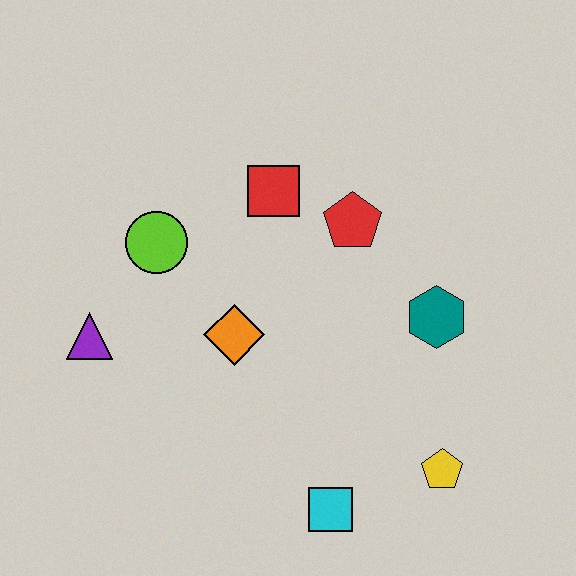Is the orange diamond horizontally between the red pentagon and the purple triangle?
Yes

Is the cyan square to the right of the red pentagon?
No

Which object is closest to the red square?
The red pentagon is closest to the red square.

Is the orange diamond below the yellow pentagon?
No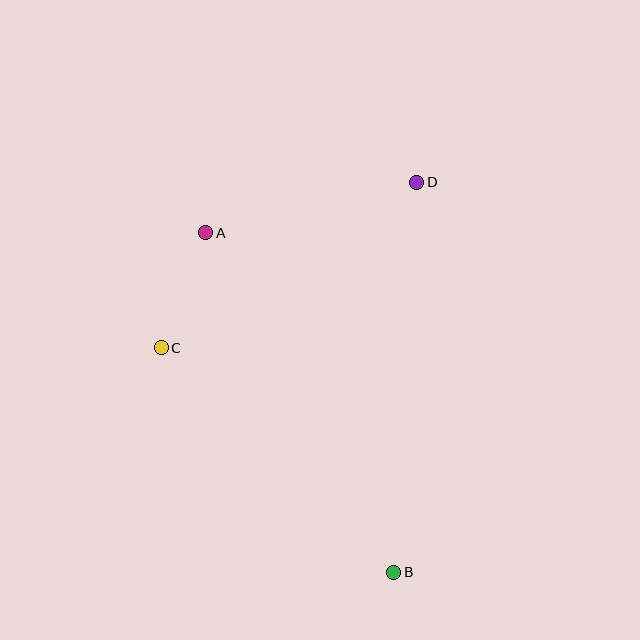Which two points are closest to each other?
Points A and C are closest to each other.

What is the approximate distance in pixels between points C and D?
The distance between C and D is approximately 304 pixels.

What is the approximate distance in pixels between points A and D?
The distance between A and D is approximately 217 pixels.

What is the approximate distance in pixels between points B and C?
The distance between B and C is approximately 323 pixels.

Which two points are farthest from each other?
Points B and D are farthest from each other.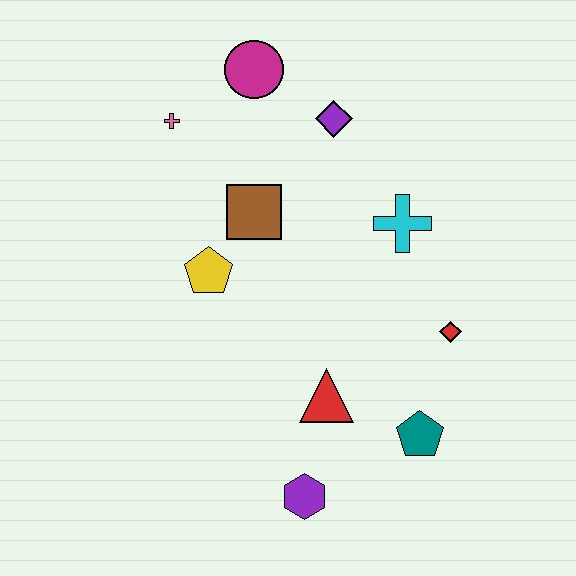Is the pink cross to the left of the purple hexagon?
Yes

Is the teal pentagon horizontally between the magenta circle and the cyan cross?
No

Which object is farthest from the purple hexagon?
The magenta circle is farthest from the purple hexagon.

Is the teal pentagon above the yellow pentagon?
No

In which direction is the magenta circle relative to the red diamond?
The magenta circle is above the red diamond.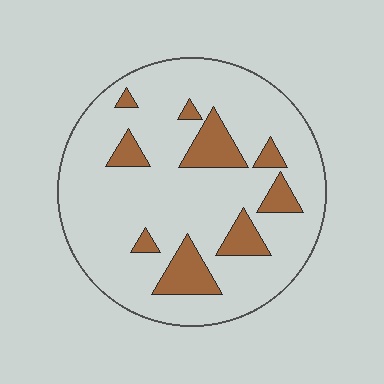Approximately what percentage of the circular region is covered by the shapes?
Approximately 15%.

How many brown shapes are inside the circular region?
9.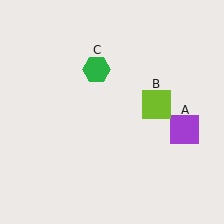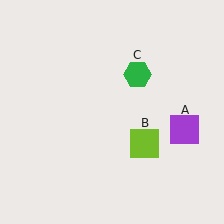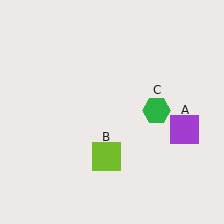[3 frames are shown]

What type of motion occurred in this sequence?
The lime square (object B), green hexagon (object C) rotated clockwise around the center of the scene.